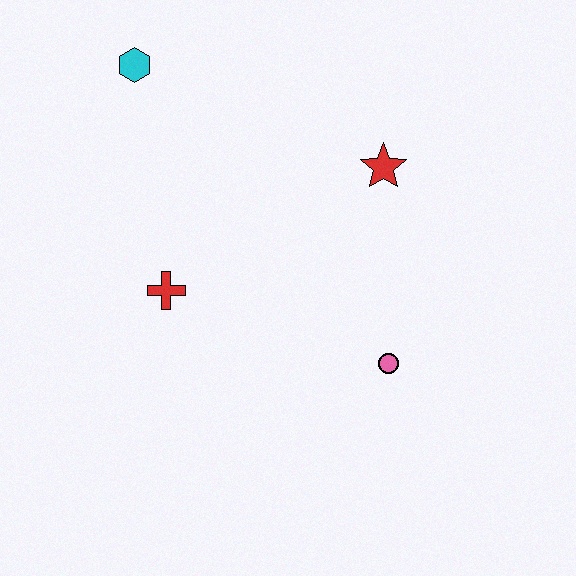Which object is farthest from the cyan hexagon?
The pink circle is farthest from the cyan hexagon.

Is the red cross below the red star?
Yes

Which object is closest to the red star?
The pink circle is closest to the red star.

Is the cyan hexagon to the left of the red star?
Yes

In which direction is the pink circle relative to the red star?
The pink circle is below the red star.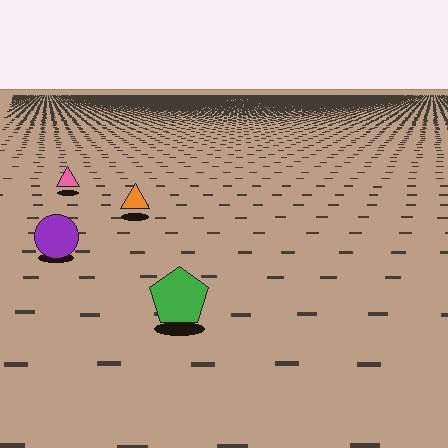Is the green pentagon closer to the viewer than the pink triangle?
Yes. The green pentagon is closer — you can tell from the texture gradient: the ground texture is coarser near it.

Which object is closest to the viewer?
The green pentagon is closest. The texture marks near it are larger and more spread out.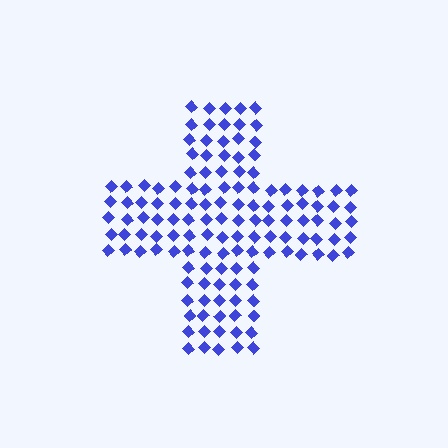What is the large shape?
The large shape is a cross.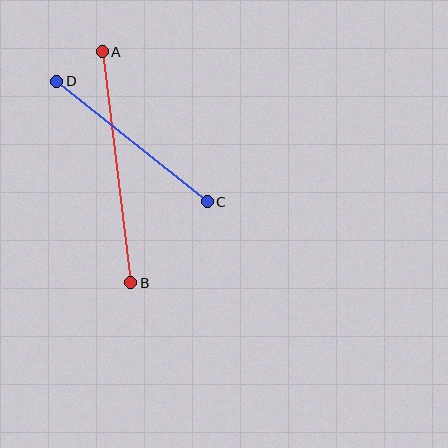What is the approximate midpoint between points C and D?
The midpoint is at approximately (132, 141) pixels.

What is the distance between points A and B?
The distance is approximately 233 pixels.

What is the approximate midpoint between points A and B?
The midpoint is at approximately (117, 167) pixels.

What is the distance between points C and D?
The distance is approximately 193 pixels.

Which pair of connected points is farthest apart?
Points A and B are farthest apart.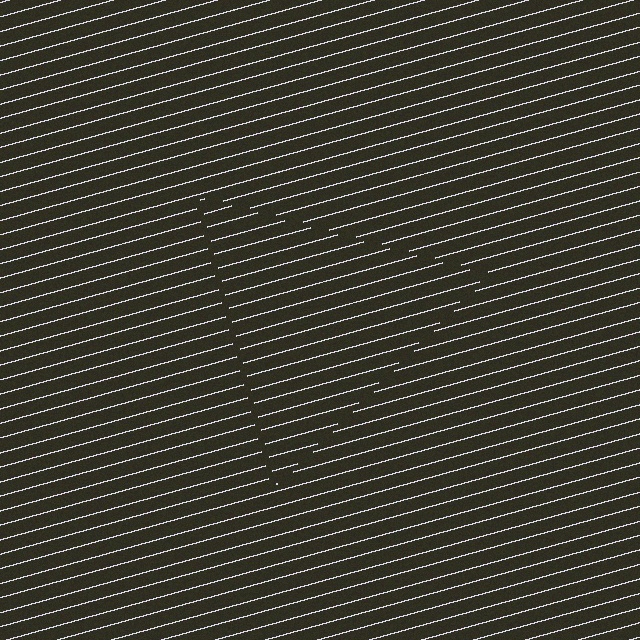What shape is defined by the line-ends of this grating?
An illusory triangle. The interior of the shape contains the same grating, shifted by half a period — the contour is defined by the phase discontinuity where line-ends from the inner and outer gratings abut.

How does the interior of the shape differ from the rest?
The interior of the shape contains the same grating, shifted by half a period — the contour is defined by the phase discontinuity where line-ends from the inner and outer gratings abut.